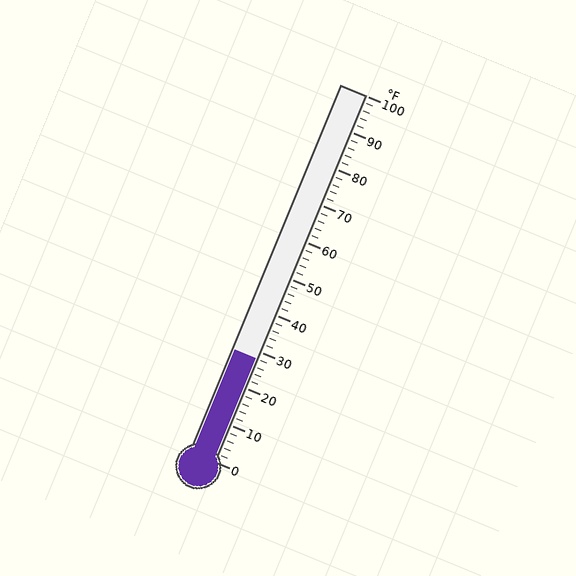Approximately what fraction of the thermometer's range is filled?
The thermometer is filled to approximately 30% of its range.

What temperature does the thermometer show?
The thermometer shows approximately 28°F.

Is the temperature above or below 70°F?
The temperature is below 70°F.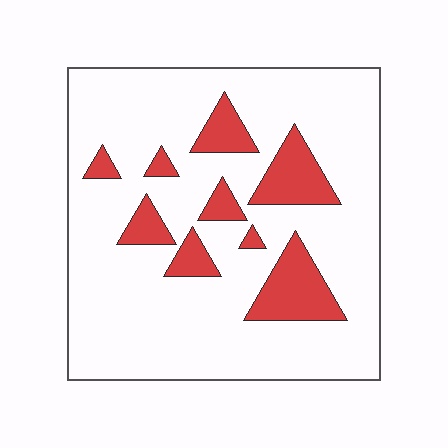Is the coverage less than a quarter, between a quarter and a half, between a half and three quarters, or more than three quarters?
Less than a quarter.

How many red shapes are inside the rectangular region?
9.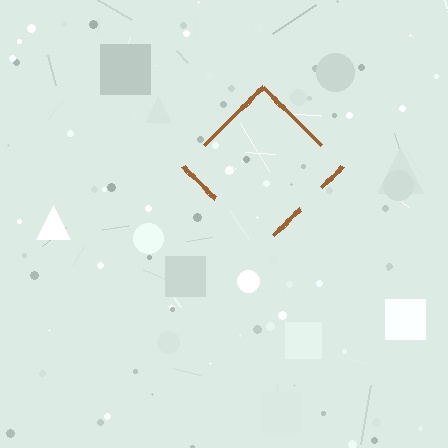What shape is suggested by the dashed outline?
The dashed outline suggests a diamond.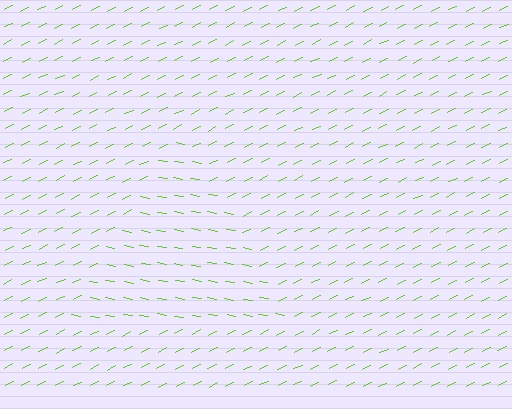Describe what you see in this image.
The image is filled with small lime line segments. A triangle region in the image has lines oriented differently from the surrounding lines, creating a visible texture boundary.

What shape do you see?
I see a triangle.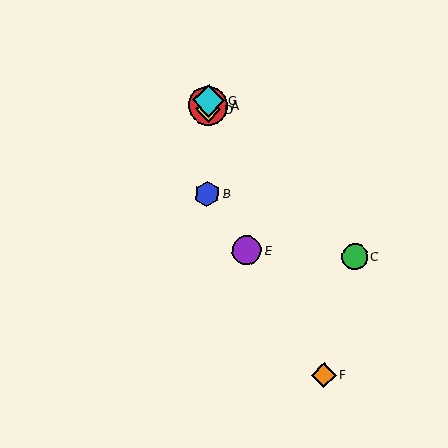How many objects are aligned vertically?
4 objects (A, B, D, G) are aligned vertically.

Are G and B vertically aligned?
Yes, both are at x≈209.